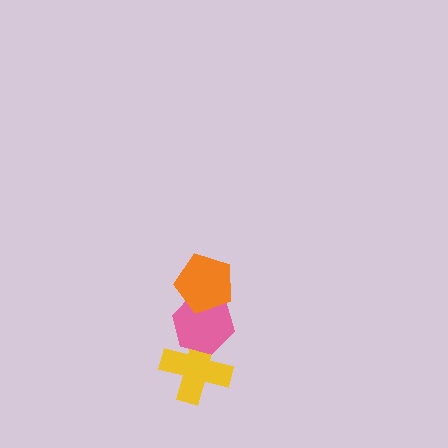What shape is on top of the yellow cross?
The pink hexagon is on top of the yellow cross.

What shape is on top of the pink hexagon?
The orange pentagon is on top of the pink hexagon.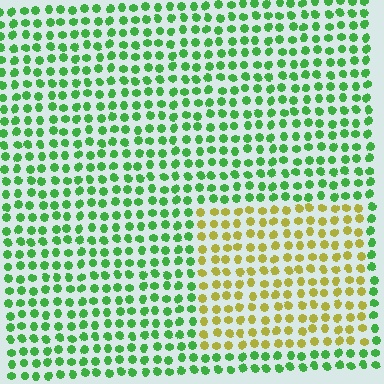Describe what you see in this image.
The image is filled with small green elements in a uniform arrangement. A rectangle-shaped region is visible where the elements are tinted to a slightly different hue, forming a subtle color boundary.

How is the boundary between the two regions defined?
The boundary is defined purely by a slight shift in hue (about 61 degrees). Spacing, size, and orientation are identical on both sides.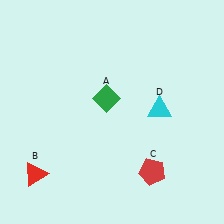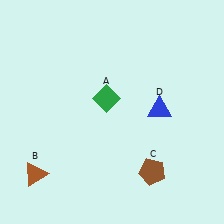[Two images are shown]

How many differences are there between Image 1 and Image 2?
There are 3 differences between the two images.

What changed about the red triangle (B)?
In Image 1, B is red. In Image 2, it changed to brown.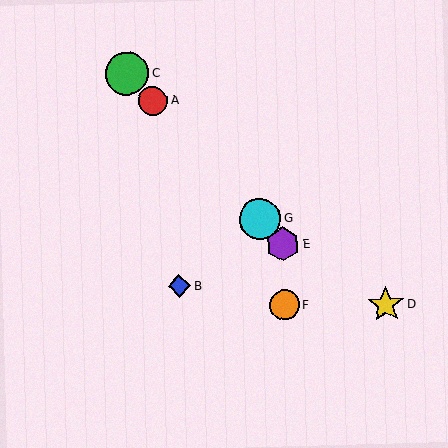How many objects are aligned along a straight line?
4 objects (A, C, E, G) are aligned along a straight line.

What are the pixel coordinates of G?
Object G is at (260, 219).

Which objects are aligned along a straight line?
Objects A, C, E, G are aligned along a straight line.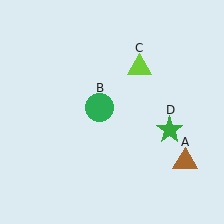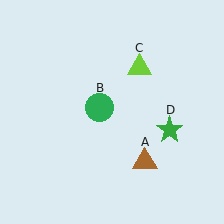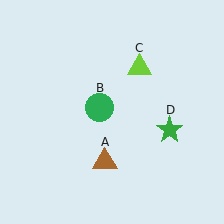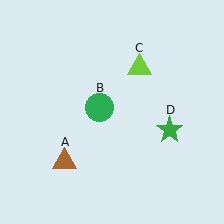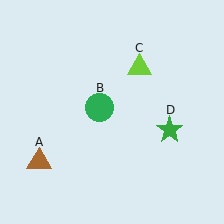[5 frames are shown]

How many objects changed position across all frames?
1 object changed position: brown triangle (object A).